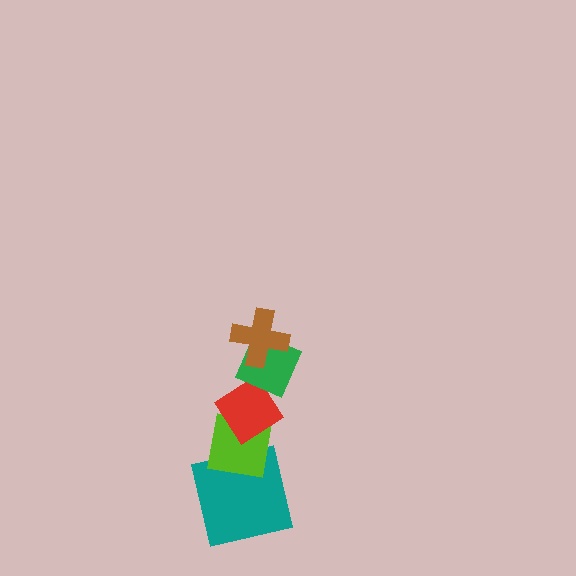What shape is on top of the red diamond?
The green diamond is on top of the red diamond.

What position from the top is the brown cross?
The brown cross is 1st from the top.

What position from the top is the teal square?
The teal square is 5th from the top.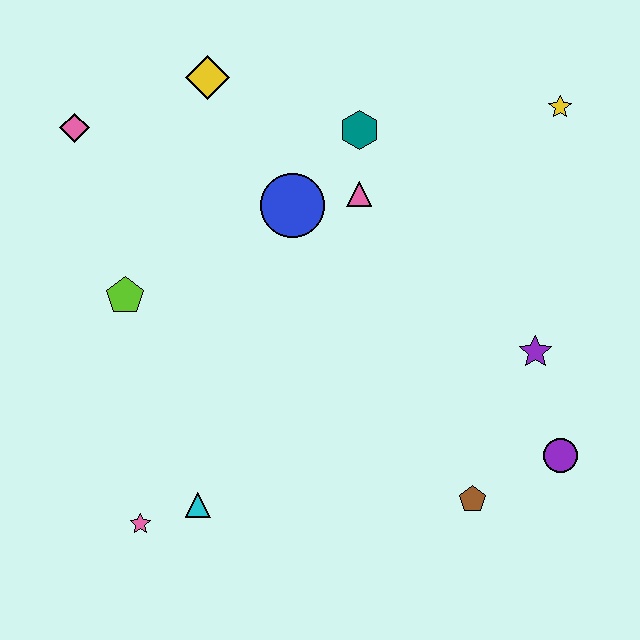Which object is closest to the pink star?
The cyan triangle is closest to the pink star.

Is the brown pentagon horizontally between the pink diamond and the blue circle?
No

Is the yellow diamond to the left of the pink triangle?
Yes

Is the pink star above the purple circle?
No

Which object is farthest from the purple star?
The pink diamond is farthest from the purple star.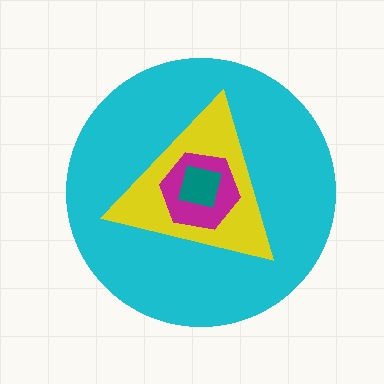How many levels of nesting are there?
4.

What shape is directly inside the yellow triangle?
The magenta hexagon.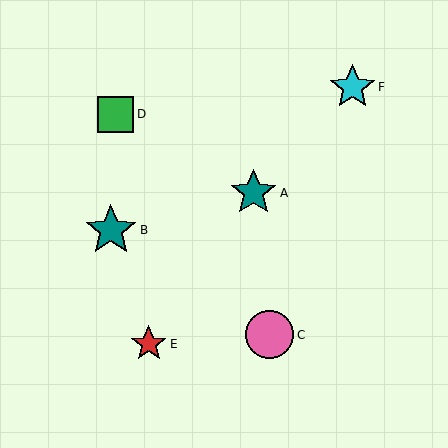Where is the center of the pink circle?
The center of the pink circle is at (270, 335).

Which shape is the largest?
The teal star (labeled B) is the largest.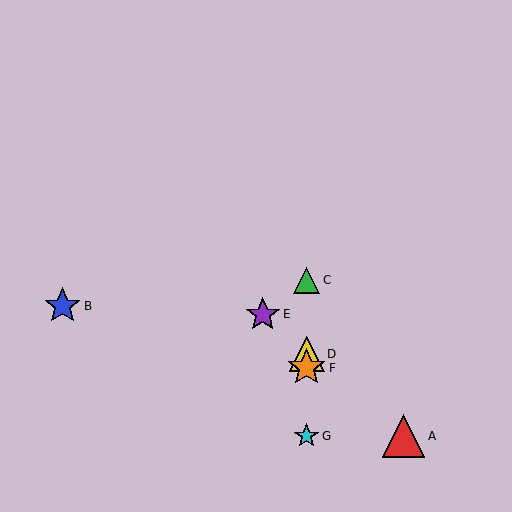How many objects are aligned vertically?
4 objects (C, D, F, G) are aligned vertically.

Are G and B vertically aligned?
No, G is at x≈307 and B is at x≈63.